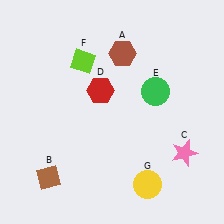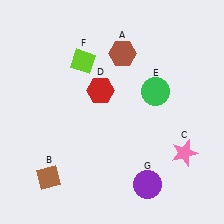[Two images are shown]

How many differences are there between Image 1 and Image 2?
There is 1 difference between the two images.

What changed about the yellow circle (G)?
In Image 1, G is yellow. In Image 2, it changed to purple.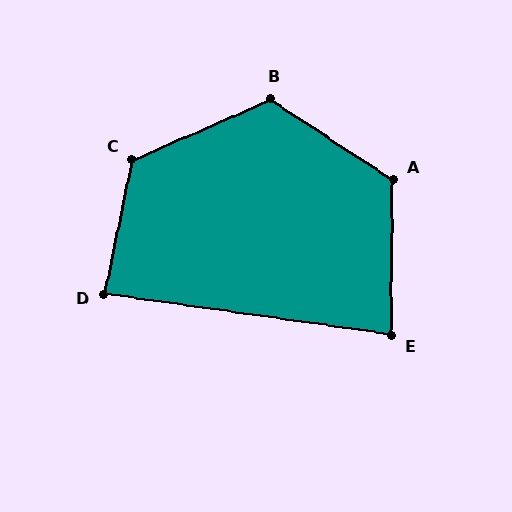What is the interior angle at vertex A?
Approximately 123 degrees (obtuse).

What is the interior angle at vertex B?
Approximately 123 degrees (obtuse).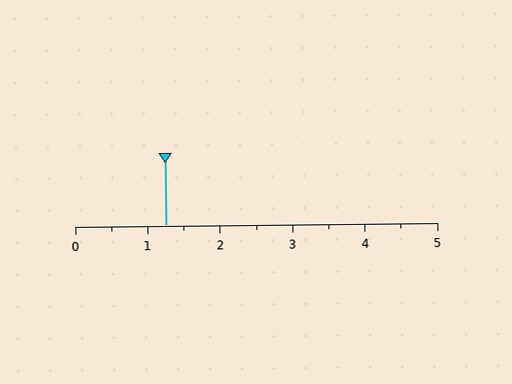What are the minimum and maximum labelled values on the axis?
The axis runs from 0 to 5.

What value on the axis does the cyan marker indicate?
The marker indicates approximately 1.2.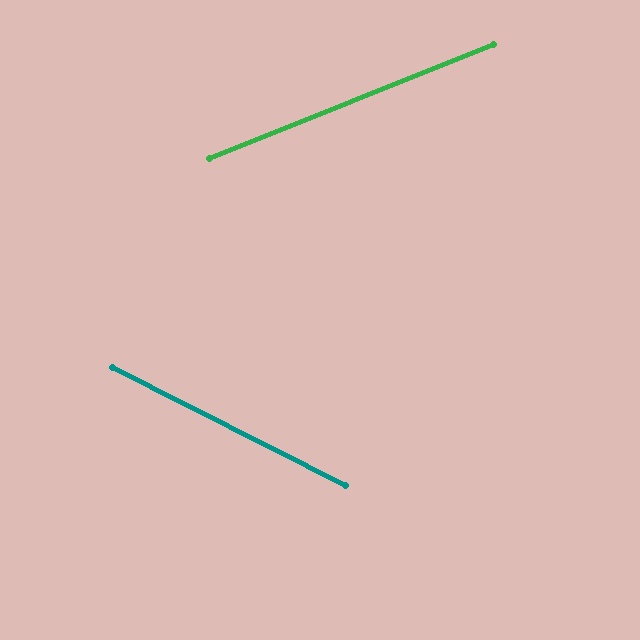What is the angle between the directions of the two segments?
Approximately 49 degrees.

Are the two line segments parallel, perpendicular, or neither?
Neither parallel nor perpendicular — they differ by about 49°.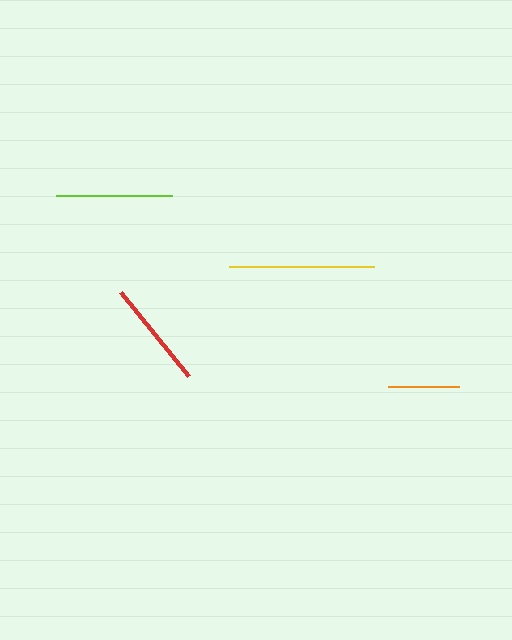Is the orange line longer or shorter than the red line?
The red line is longer than the orange line.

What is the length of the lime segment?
The lime segment is approximately 116 pixels long.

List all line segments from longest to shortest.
From longest to shortest: yellow, lime, red, orange.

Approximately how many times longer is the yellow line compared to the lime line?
The yellow line is approximately 1.2 times the length of the lime line.